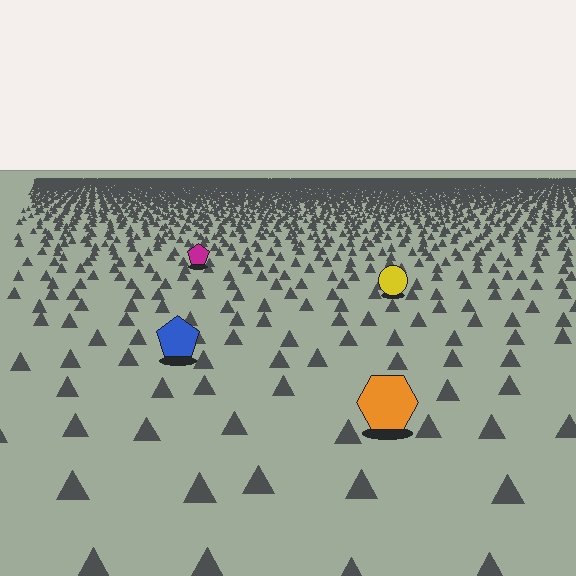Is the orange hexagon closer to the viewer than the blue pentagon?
Yes. The orange hexagon is closer — you can tell from the texture gradient: the ground texture is coarser near it.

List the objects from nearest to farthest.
From nearest to farthest: the orange hexagon, the blue pentagon, the yellow circle, the magenta pentagon.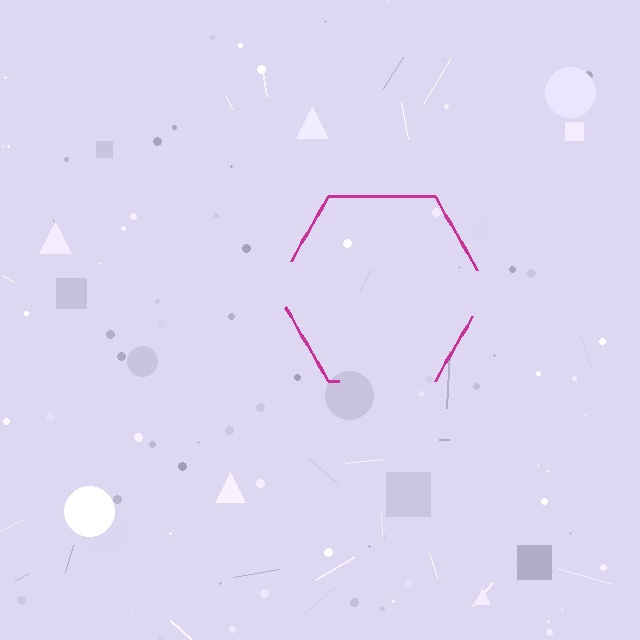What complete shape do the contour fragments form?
The contour fragments form a hexagon.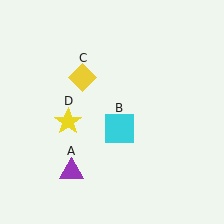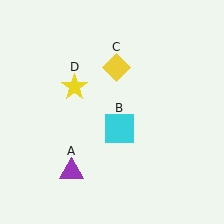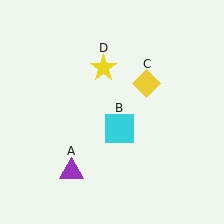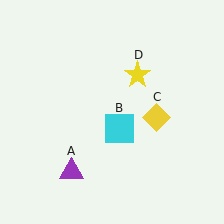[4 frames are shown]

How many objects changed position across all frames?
2 objects changed position: yellow diamond (object C), yellow star (object D).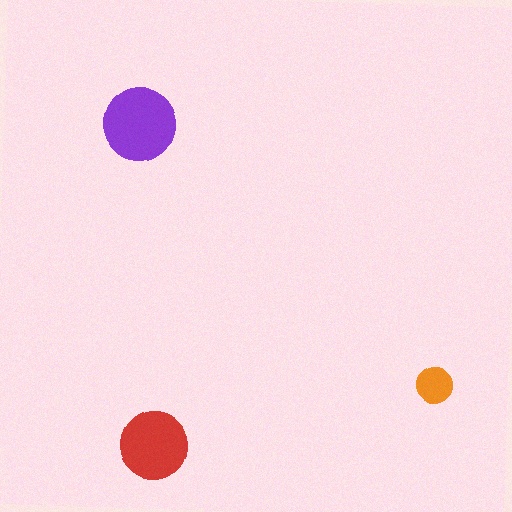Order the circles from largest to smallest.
the purple one, the red one, the orange one.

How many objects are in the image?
There are 3 objects in the image.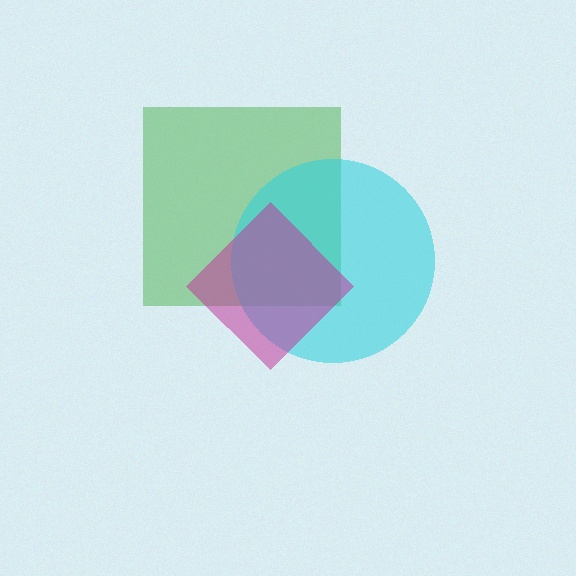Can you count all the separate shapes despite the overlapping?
Yes, there are 3 separate shapes.